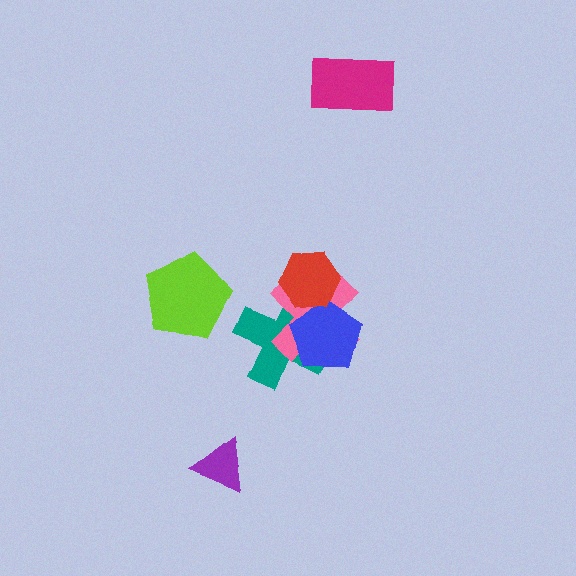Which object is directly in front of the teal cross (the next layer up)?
The pink cross is directly in front of the teal cross.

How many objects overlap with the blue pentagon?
3 objects overlap with the blue pentagon.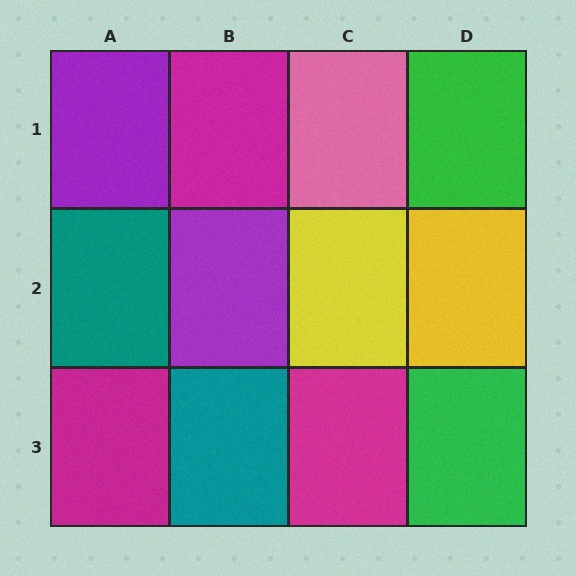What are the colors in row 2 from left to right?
Teal, purple, yellow, yellow.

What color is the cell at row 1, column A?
Purple.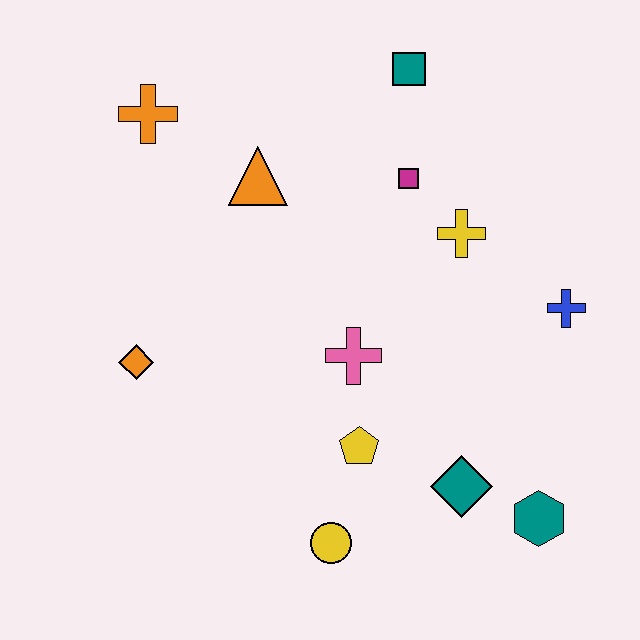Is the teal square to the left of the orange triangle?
No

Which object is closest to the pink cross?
The yellow pentagon is closest to the pink cross.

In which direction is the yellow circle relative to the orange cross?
The yellow circle is below the orange cross.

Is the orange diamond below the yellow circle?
No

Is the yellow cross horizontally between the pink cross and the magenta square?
No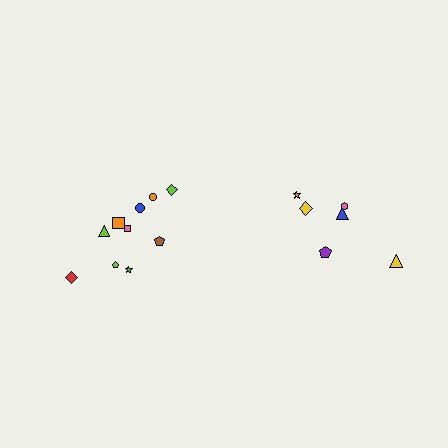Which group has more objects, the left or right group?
The left group.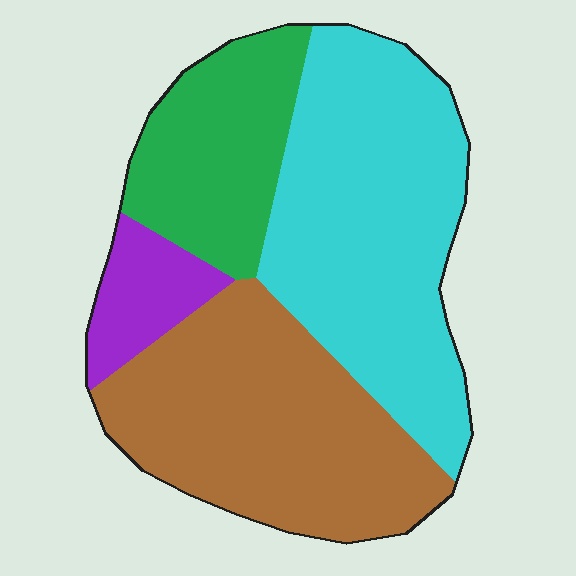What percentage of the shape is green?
Green covers 19% of the shape.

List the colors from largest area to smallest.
From largest to smallest: cyan, brown, green, purple.